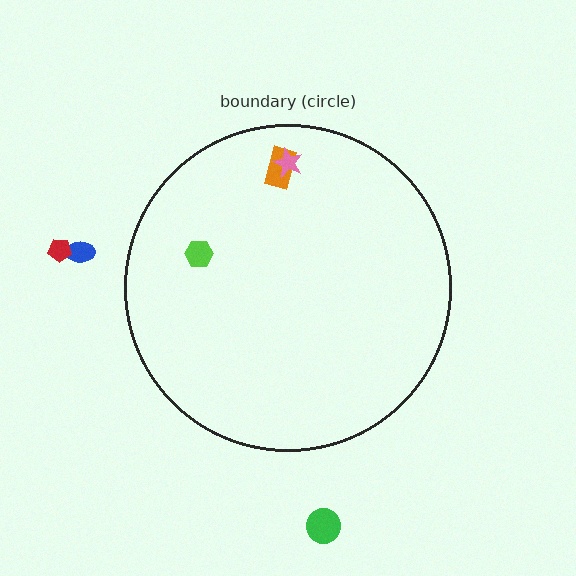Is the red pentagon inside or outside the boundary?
Outside.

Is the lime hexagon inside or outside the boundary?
Inside.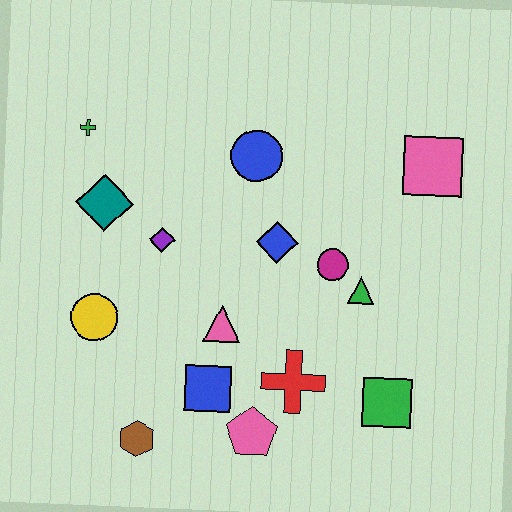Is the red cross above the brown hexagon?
Yes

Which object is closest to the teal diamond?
The purple diamond is closest to the teal diamond.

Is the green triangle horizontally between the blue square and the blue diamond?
No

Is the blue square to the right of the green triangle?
No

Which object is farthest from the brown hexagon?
The pink square is farthest from the brown hexagon.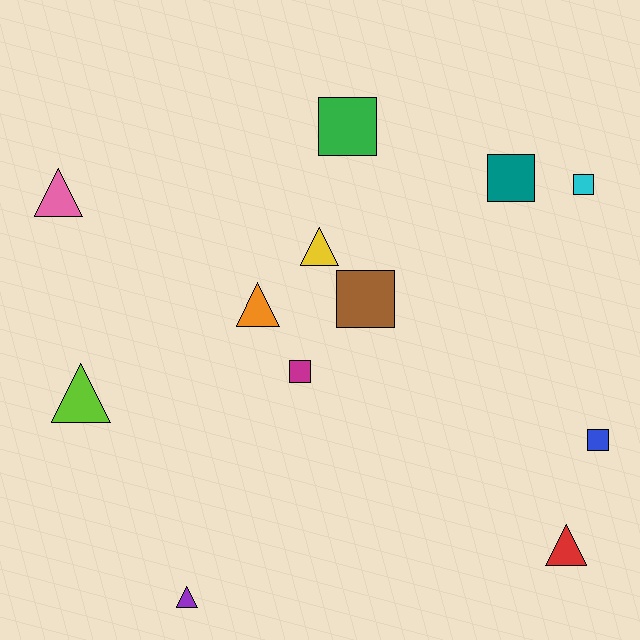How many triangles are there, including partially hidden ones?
There are 6 triangles.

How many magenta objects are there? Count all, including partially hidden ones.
There is 1 magenta object.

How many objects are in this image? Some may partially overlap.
There are 12 objects.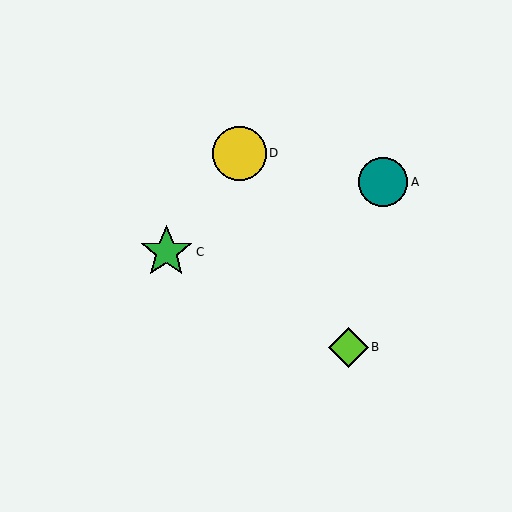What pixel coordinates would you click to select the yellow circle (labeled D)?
Click at (239, 153) to select the yellow circle D.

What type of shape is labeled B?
Shape B is a lime diamond.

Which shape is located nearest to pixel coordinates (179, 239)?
The green star (labeled C) at (166, 252) is nearest to that location.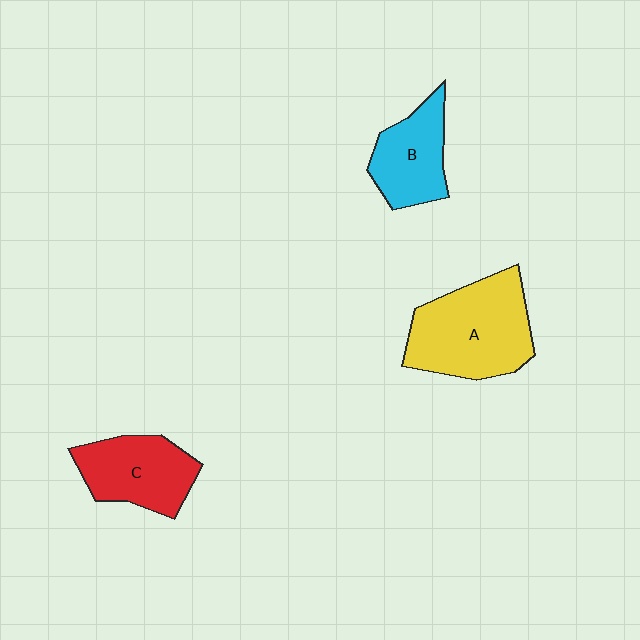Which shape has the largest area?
Shape A (yellow).